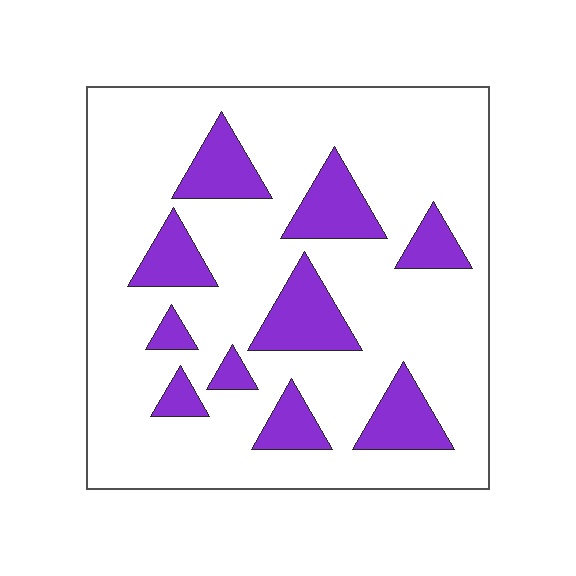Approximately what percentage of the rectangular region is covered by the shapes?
Approximately 20%.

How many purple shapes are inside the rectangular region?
10.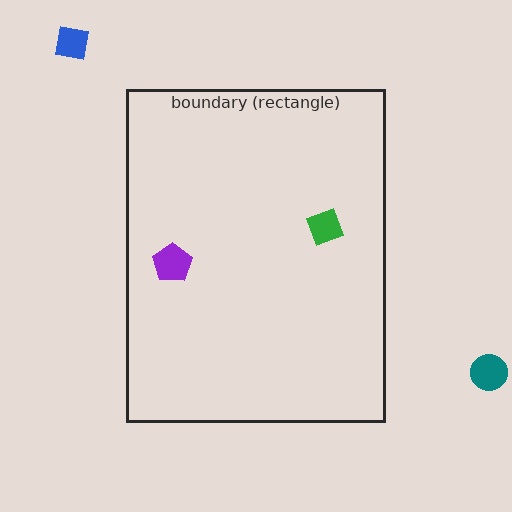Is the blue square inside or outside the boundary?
Outside.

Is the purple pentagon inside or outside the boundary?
Inside.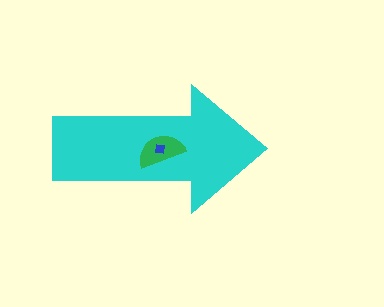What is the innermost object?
The blue square.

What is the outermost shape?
The cyan arrow.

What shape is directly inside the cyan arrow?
The green semicircle.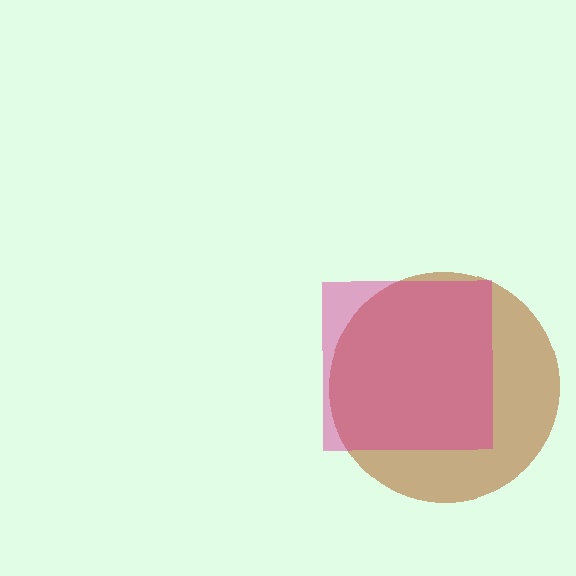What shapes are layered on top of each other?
The layered shapes are: a brown circle, a magenta square.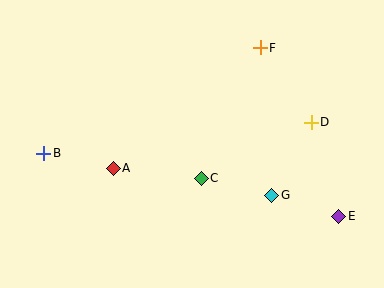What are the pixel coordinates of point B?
Point B is at (44, 153).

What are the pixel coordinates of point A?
Point A is at (113, 168).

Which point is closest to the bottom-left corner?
Point B is closest to the bottom-left corner.